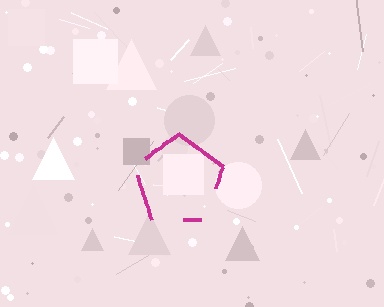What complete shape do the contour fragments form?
The contour fragments form a pentagon.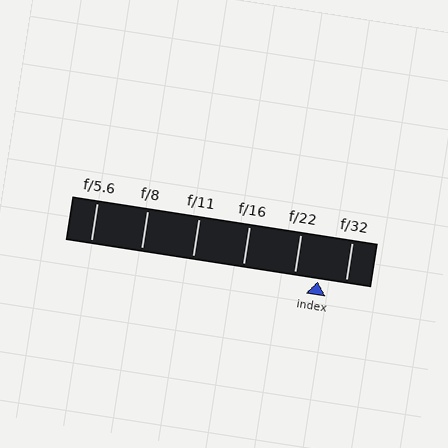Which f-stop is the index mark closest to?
The index mark is closest to f/22.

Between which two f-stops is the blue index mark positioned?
The index mark is between f/22 and f/32.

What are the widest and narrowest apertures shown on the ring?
The widest aperture shown is f/5.6 and the narrowest is f/32.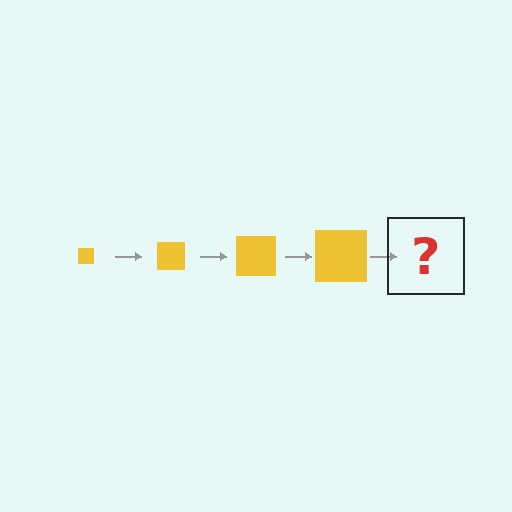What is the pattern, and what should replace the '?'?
The pattern is that the square gets progressively larger each step. The '?' should be a yellow square, larger than the previous one.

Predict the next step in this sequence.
The next step is a yellow square, larger than the previous one.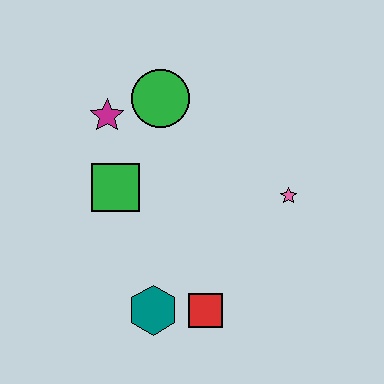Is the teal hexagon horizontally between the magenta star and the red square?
Yes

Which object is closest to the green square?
The magenta star is closest to the green square.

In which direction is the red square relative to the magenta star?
The red square is below the magenta star.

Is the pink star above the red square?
Yes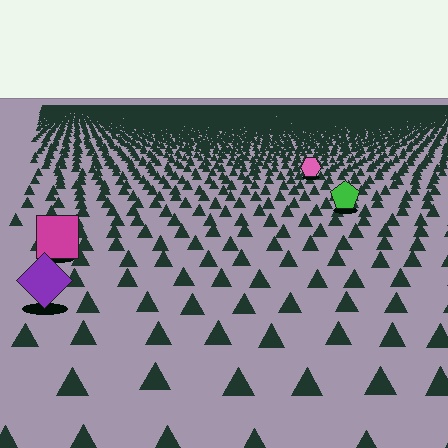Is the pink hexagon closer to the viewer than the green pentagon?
No. The green pentagon is closer — you can tell from the texture gradient: the ground texture is coarser near it.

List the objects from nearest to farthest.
From nearest to farthest: the purple diamond, the magenta square, the green pentagon, the pink hexagon.